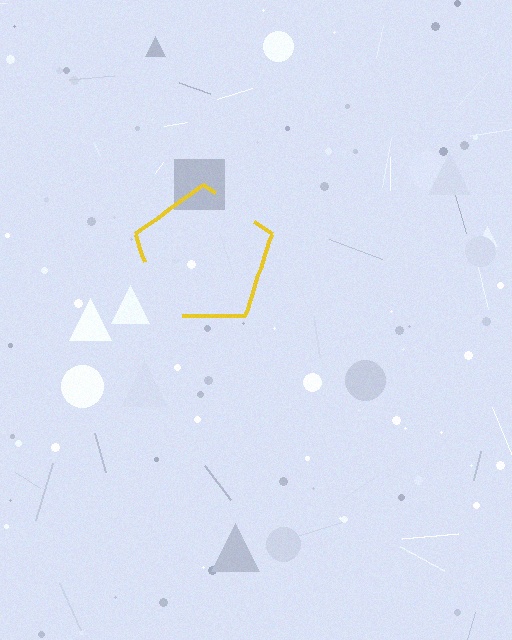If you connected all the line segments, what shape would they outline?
They would outline a pentagon.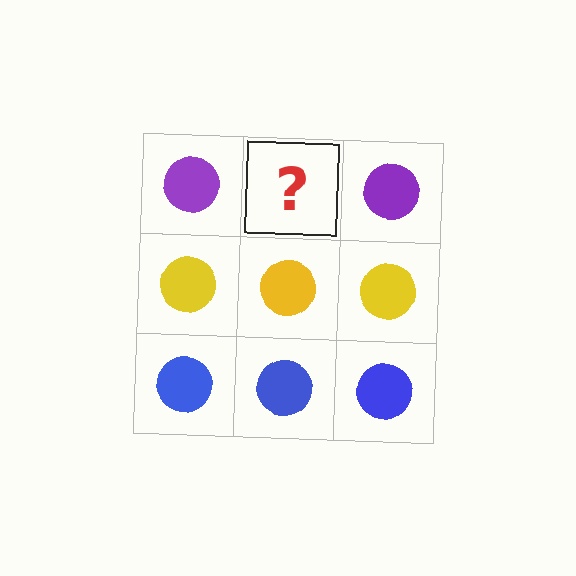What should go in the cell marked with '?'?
The missing cell should contain a purple circle.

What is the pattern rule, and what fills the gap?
The rule is that each row has a consistent color. The gap should be filled with a purple circle.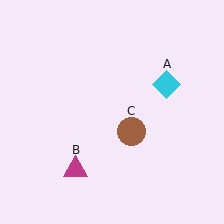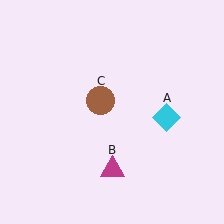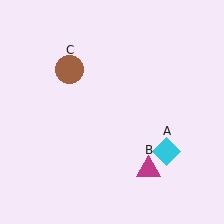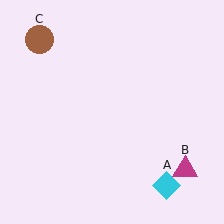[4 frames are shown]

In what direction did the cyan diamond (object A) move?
The cyan diamond (object A) moved down.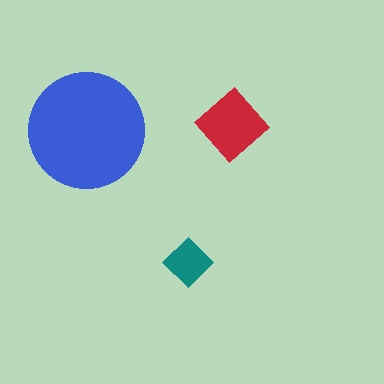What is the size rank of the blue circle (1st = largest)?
1st.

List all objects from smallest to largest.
The teal diamond, the red diamond, the blue circle.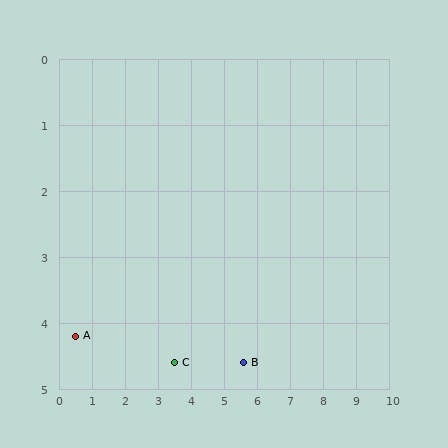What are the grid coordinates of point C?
Point C is at approximately (3.5, 4.6).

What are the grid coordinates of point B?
Point B is at approximately (5.6, 4.6).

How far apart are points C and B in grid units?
Points C and B are about 2.1 grid units apart.